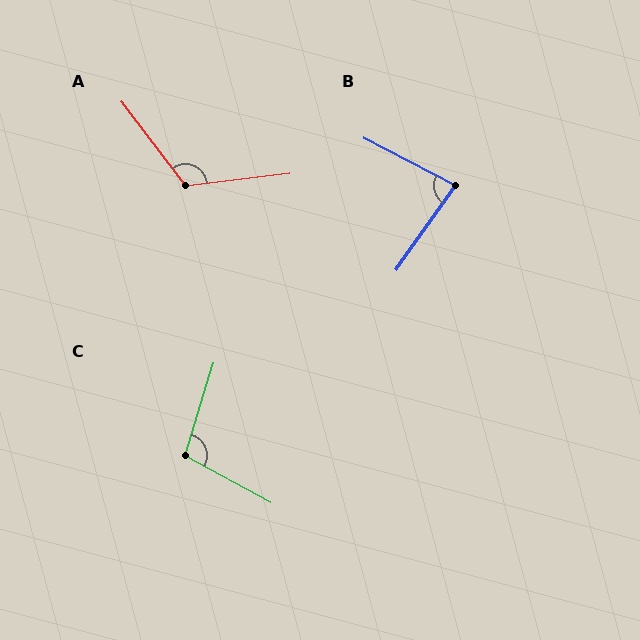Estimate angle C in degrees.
Approximately 102 degrees.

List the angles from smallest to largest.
B (82°), C (102°), A (120°).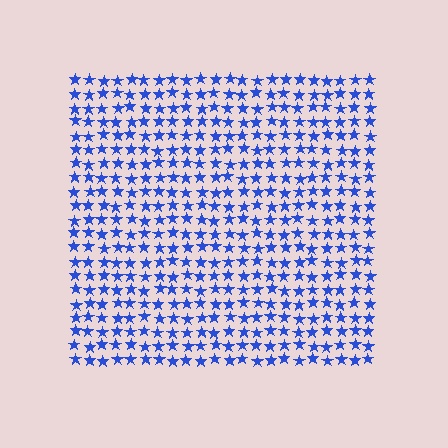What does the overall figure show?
The overall figure shows a square.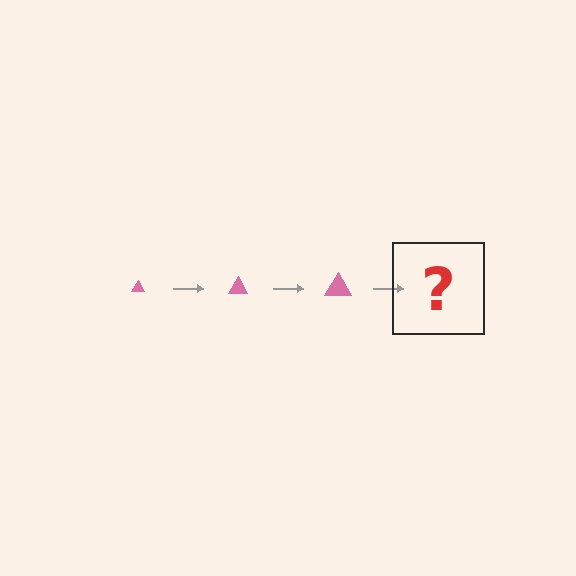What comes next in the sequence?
The next element should be a pink triangle, larger than the previous one.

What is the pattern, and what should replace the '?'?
The pattern is that the triangle gets progressively larger each step. The '?' should be a pink triangle, larger than the previous one.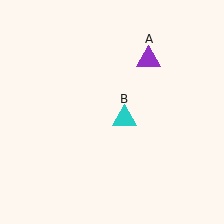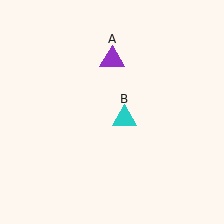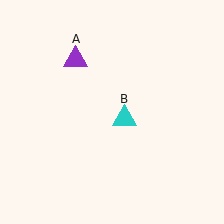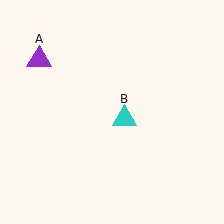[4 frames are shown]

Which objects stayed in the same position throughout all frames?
Cyan triangle (object B) remained stationary.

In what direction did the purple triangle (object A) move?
The purple triangle (object A) moved left.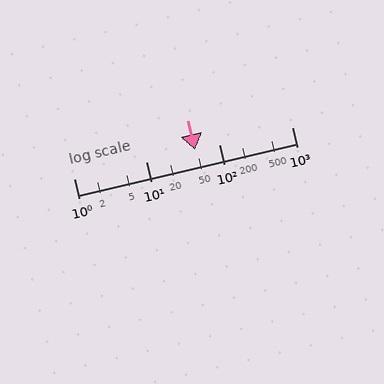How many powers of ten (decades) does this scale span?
The scale spans 3 decades, from 1 to 1000.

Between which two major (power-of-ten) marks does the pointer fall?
The pointer is between 10 and 100.